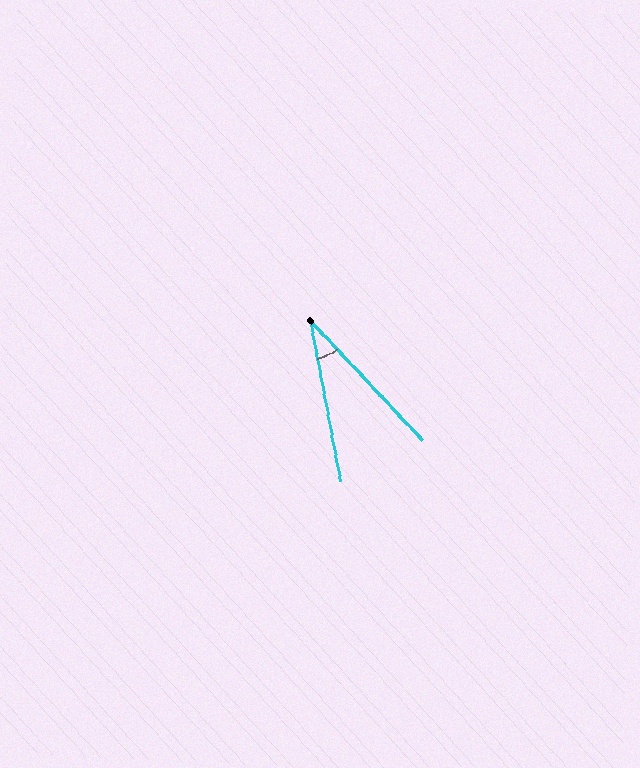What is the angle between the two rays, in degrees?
Approximately 33 degrees.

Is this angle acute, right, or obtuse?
It is acute.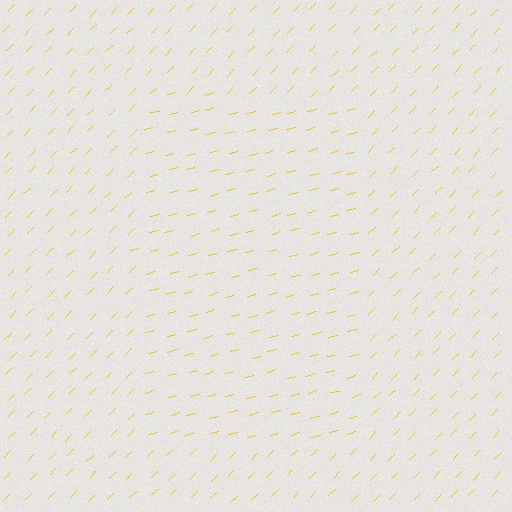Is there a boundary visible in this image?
Yes, there is a texture boundary formed by a change in line orientation.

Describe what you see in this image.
The image is filled with small yellow line segments. A rectangle region in the image has lines oriented differently from the surrounding lines, creating a visible texture boundary.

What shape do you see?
I see a rectangle.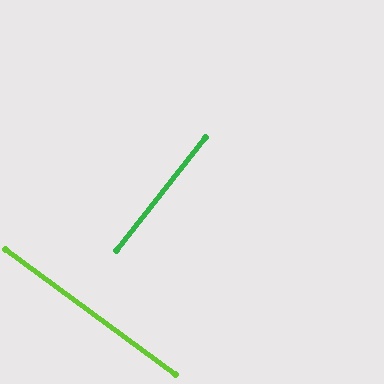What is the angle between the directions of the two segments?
Approximately 88 degrees.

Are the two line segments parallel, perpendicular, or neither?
Perpendicular — they meet at approximately 88°.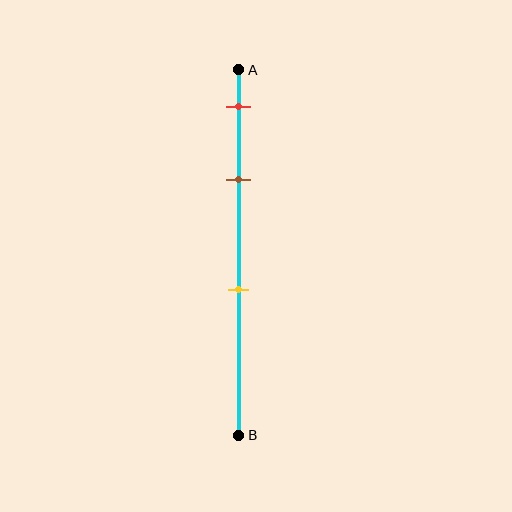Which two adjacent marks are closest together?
The red and brown marks are the closest adjacent pair.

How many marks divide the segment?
There are 3 marks dividing the segment.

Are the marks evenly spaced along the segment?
No, the marks are not evenly spaced.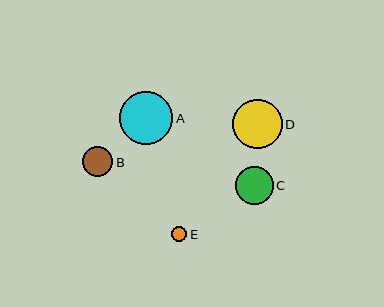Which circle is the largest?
Circle A is the largest with a size of approximately 53 pixels.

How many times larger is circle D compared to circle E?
Circle D is approximately 3.2 times the size of circle E.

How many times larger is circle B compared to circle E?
Circle B is approximately 2.0 times the size of circle E.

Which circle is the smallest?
Circle E is the smallest with a size of approximately 15 pixels.